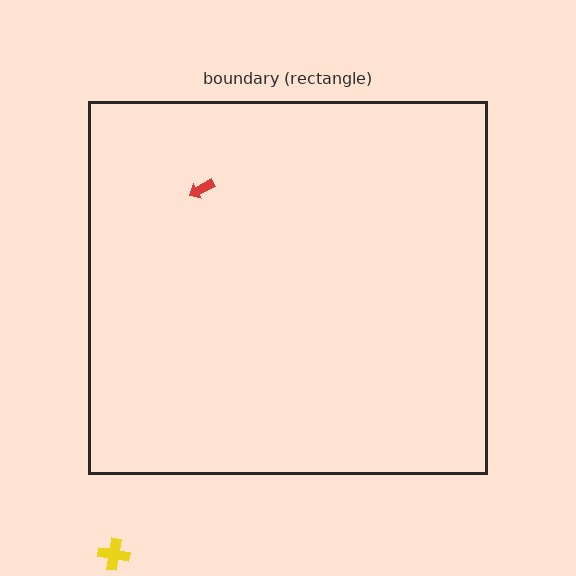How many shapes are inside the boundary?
1 inside, 1 outside.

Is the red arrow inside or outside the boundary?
Inside.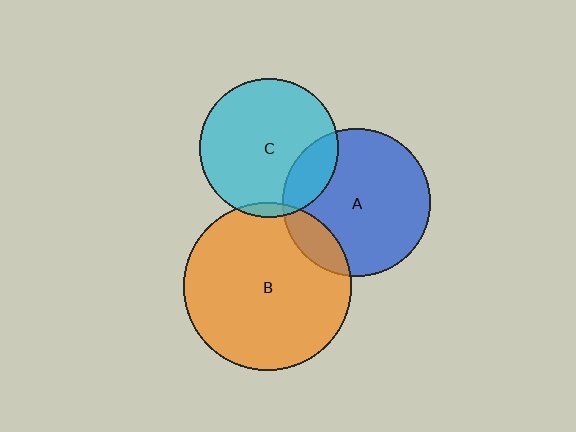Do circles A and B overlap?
Yes.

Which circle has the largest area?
Circle B (orange).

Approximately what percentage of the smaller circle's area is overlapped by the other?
Approximately 15%.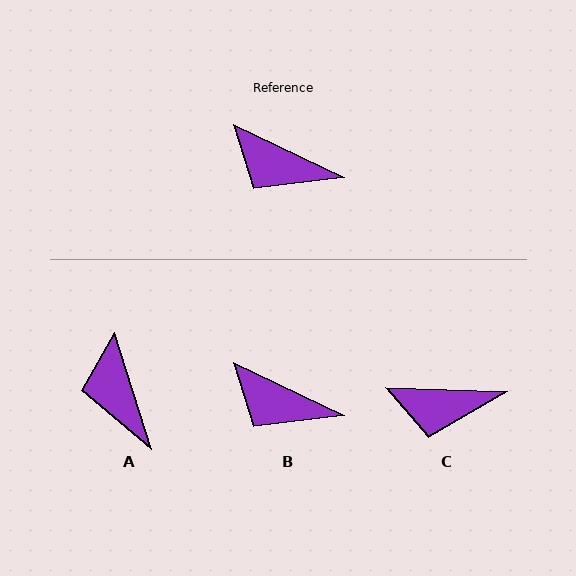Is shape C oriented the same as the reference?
No, it is off by about 24 degrees.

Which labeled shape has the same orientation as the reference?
B.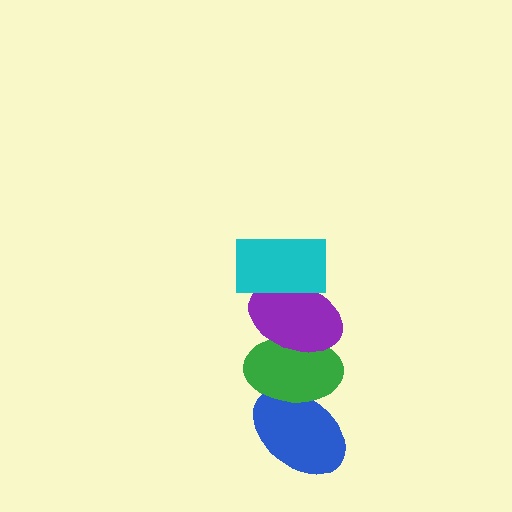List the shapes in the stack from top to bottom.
From top to bottom: the cyan rectangle, the purple ellipse, the green ellipse, the blue ellipse.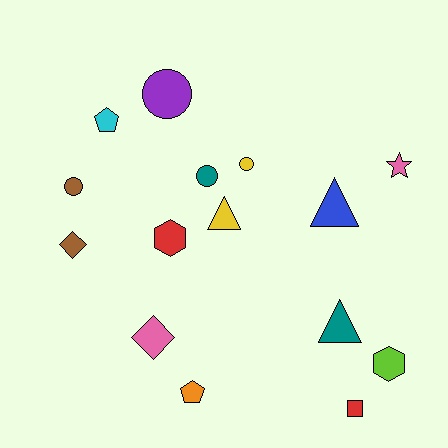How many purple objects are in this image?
There is 1 purple object.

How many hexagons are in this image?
There are 2 hexagons.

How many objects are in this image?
There are 15 objects.